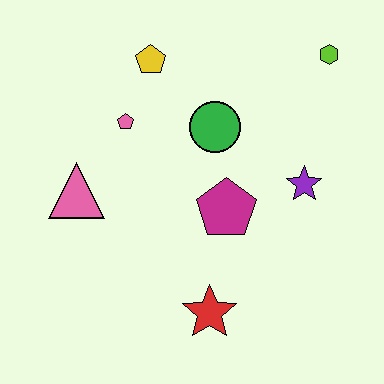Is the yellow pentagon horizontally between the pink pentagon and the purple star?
Yes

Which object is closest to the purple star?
The magenta pentagon is closest to the purple star.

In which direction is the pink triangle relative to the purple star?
The pink triangle is to the left of the purple star.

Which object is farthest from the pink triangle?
The lime hexagon is farthest from the pink triangle.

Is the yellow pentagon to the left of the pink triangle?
No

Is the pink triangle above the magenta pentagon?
Yes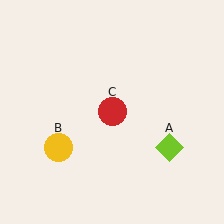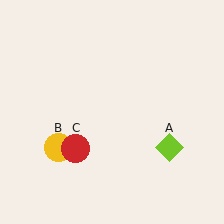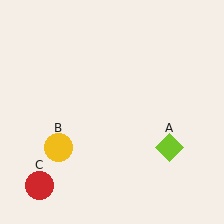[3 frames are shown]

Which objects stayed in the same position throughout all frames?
Lime diamond (object A) and yellow circle (object B) remained stationary.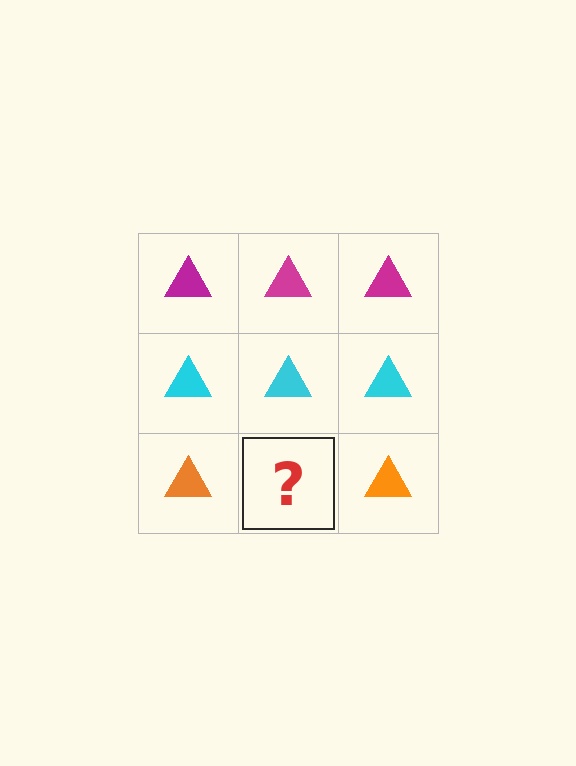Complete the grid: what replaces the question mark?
The question mark should be replaced with an orange triangle.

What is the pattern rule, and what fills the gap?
The rule is that each row has a consistent color. The gap should be filled with an orange triangle.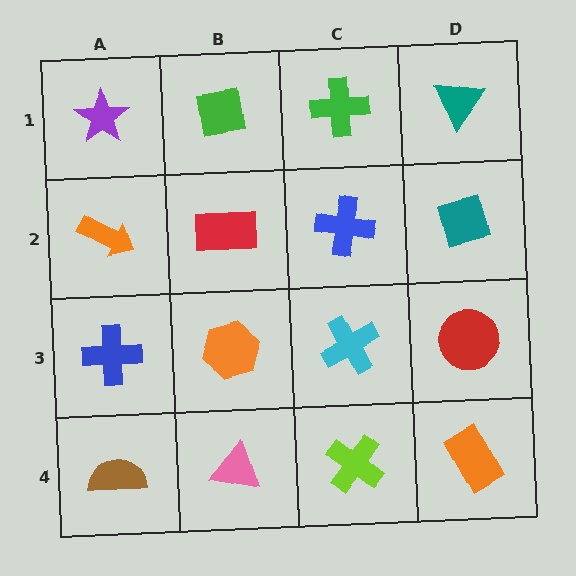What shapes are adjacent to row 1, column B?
A red rectangle (row 2, column B), a purple star (row 1, column A), a green cross (row 1, column C).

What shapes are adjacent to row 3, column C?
A blue cross (row 2, column C), a lime cross (row 4, column C), an orange hexagon (row 3, column B), a red circle (row 3, column D).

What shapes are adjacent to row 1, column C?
A blue cross (row 2, column C), a green square (row 1, column B), a teal triangle (row 1, column D).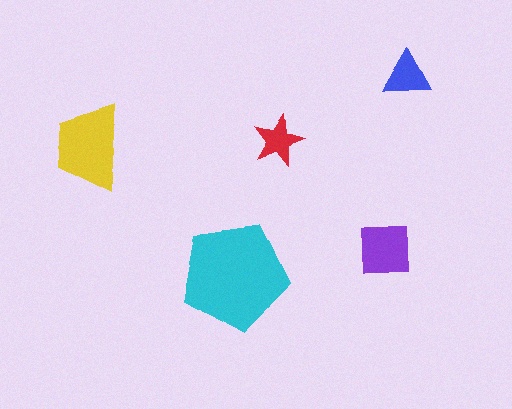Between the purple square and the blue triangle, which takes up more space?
The purple square.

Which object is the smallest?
The red star.